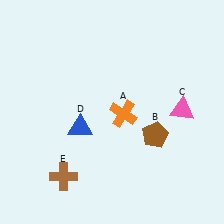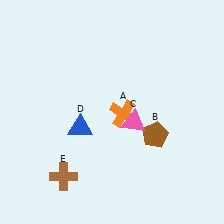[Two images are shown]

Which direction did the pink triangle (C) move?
The pink triangle (C) moved left.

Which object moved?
The pink triangle (C) moved left.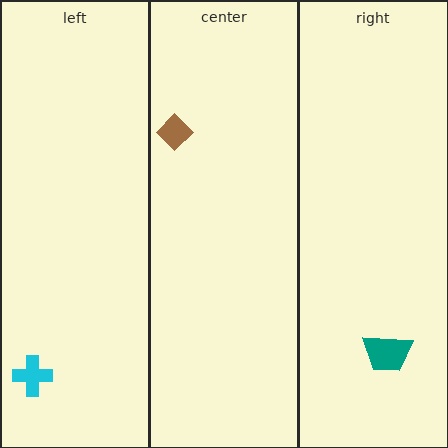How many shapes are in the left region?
1.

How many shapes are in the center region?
1.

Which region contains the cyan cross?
The left region.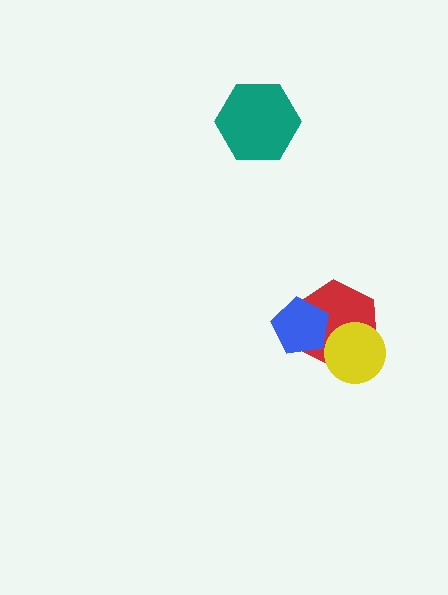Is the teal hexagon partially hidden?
No, no other shape covers it.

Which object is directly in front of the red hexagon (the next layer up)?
The blue pentagon is directly in front of the red hexagon.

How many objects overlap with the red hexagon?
2 objects overlap with the red hexagon.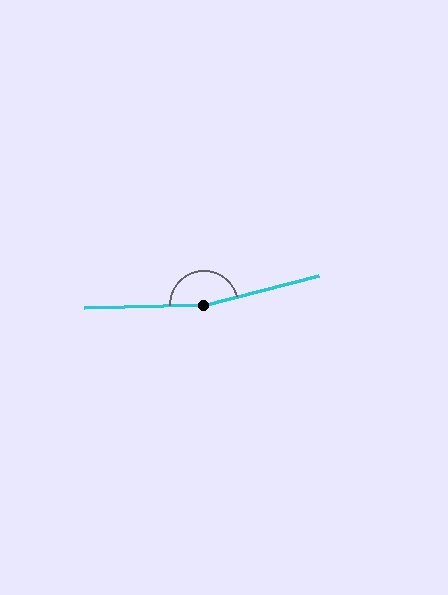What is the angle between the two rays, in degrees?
Approximately 167 degrees.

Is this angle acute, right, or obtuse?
It is obtuse.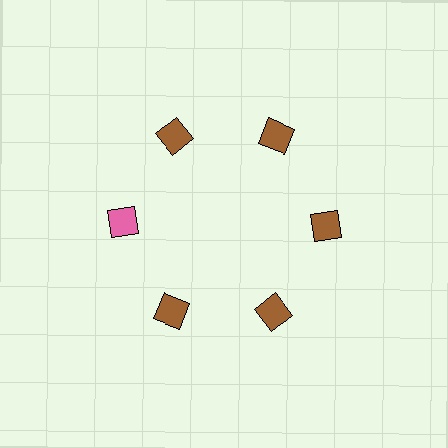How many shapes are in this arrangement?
There are 6 shapes arranged in a ring pattern.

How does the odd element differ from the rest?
It has a different color: pink instead of brown.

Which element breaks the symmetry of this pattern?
The pink diamond at roughly the 9 o'clock position breaks the symmetry. All other shapes are brown diamonds.